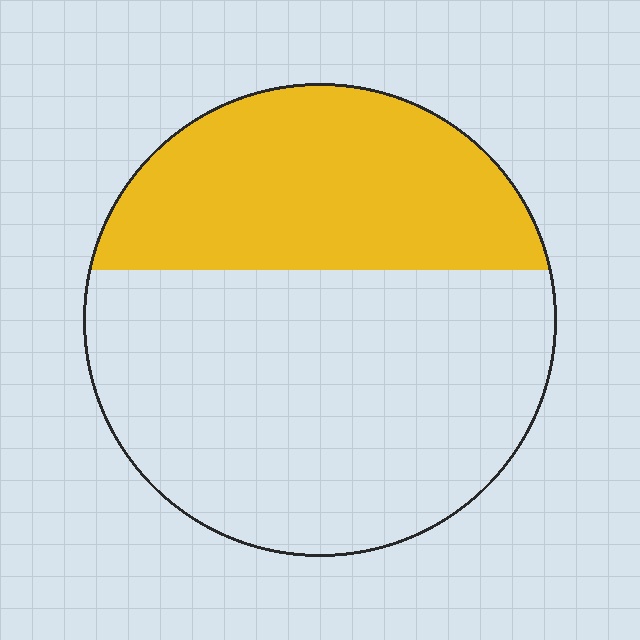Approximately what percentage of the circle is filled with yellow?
Approximately 35%.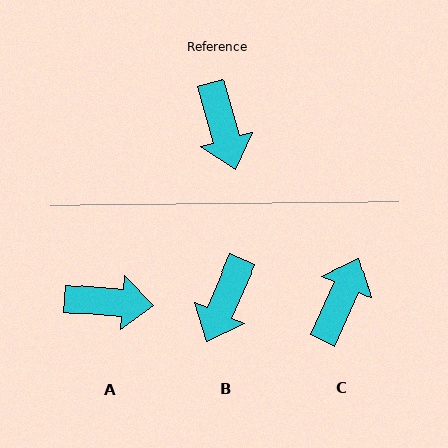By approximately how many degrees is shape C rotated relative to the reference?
Approximately 140 degrees counter-clockwise.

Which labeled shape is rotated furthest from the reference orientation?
C, about 140 degrees away.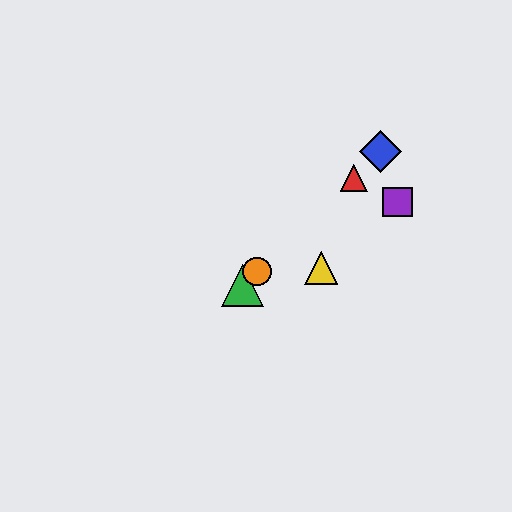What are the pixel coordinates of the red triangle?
The red triangle is at (354, 178).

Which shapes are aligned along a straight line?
The red triangle, the blue diamond, the green triangle, the orange circle are aligned along a straight line.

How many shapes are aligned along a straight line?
4 shapes (the red triangle, the blue diamond, the green triangle, the orange circle) are aligned along a straight line.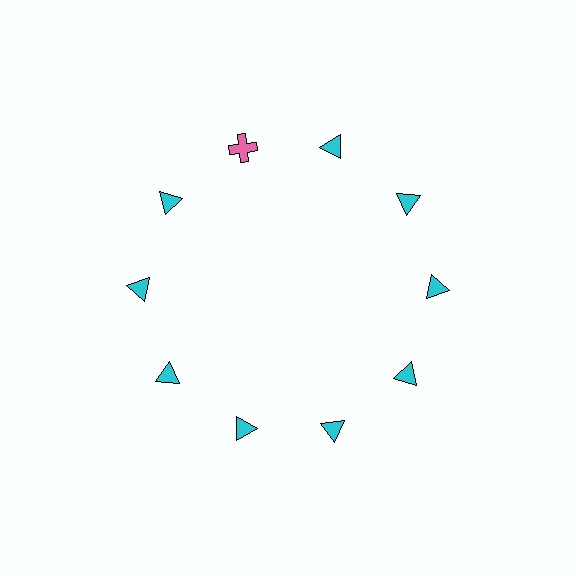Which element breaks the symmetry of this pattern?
The pink cross at roughly the 11 o'clock position breaks the symmetry. All other shapes are cyan triangles.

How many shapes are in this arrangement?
There are 10 shapes arranged in a ring pattern.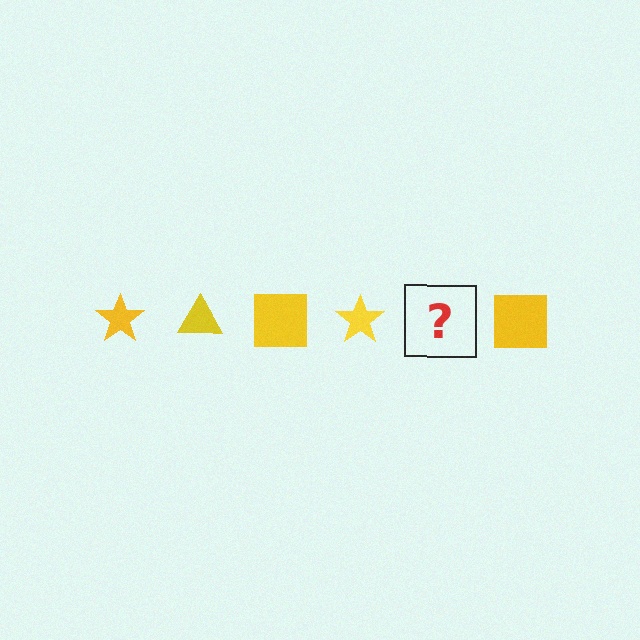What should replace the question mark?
The question mark should be replaced with a yellow triangle.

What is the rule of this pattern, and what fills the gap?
The rule is that the pattern cycles through star, triangle, square shapes in yellow. The gap should be filled with a yellow triangle.